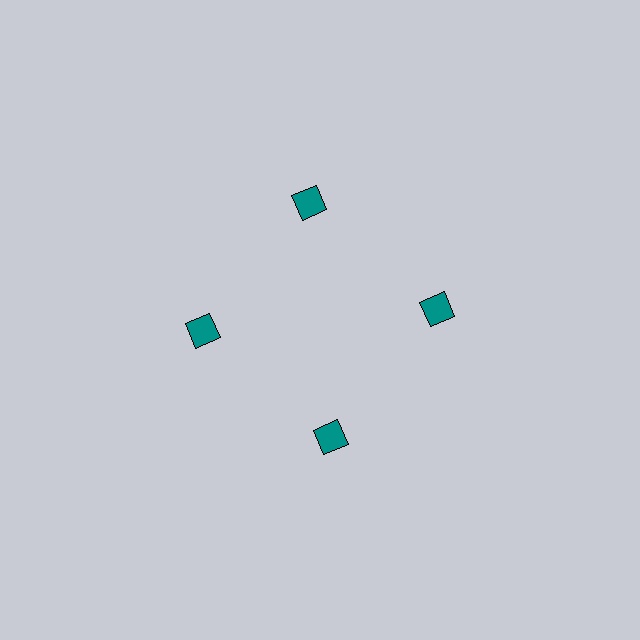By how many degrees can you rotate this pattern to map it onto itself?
The pattern maps onto itself every 90 degrees of rotation.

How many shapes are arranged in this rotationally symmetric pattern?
There are 4 shapes, arranged in 4 groups of 1.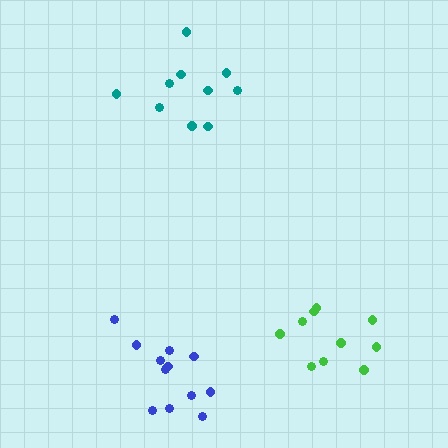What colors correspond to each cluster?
The clusters are colored: teal, blue, green.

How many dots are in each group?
Group 1: 10 dots, Group 2: 12 dots, Group 3: 10 dots (32 total).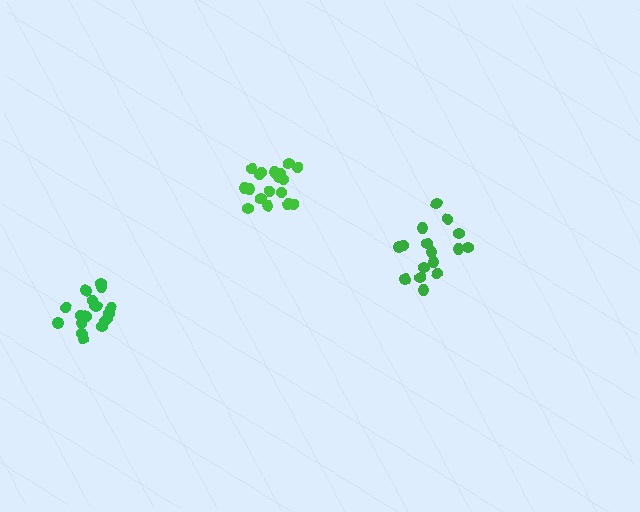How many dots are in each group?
Group 1: 16 dots, Group 2: 18 dots, Group 3: 19 dots (53 total).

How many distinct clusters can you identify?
There are 3 distinct clusters.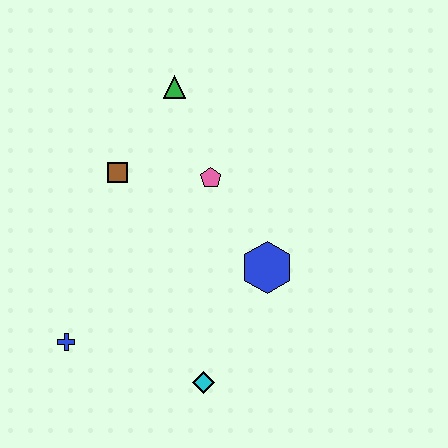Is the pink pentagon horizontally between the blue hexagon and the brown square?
Yes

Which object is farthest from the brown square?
The cyan diamond is farthest from the brown square.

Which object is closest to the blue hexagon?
The pink pentagon is closest to the blue hexagon.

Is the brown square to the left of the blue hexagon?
Yes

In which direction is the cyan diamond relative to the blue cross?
The cyan diamond is to the right of the blue cross.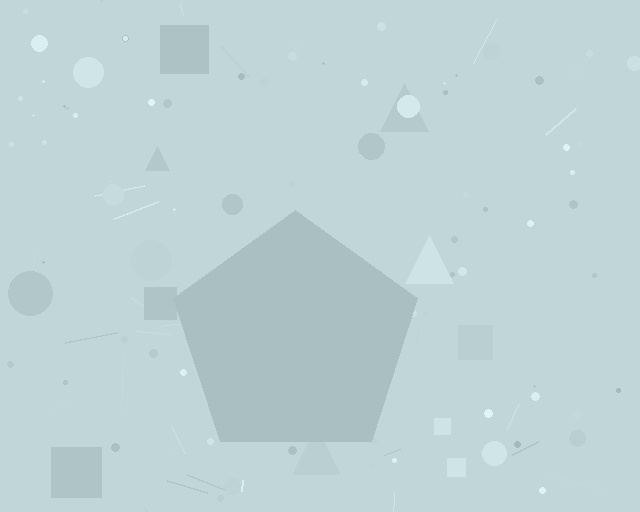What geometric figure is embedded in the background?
A pentagon is embedded in the background.